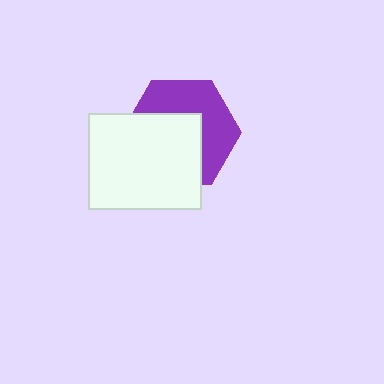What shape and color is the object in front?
The object in front is a white rectangle.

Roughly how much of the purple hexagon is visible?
About half of it is visible (roughly 49%).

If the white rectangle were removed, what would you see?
You would see the complete purple hexagon.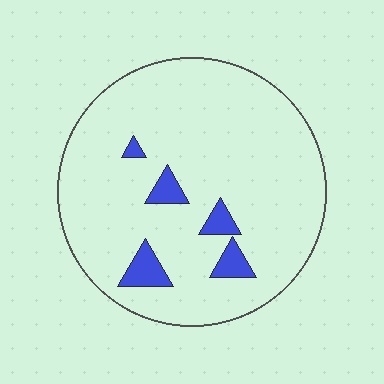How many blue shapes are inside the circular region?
5.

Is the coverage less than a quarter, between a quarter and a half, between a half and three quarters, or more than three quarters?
Less than a quarter.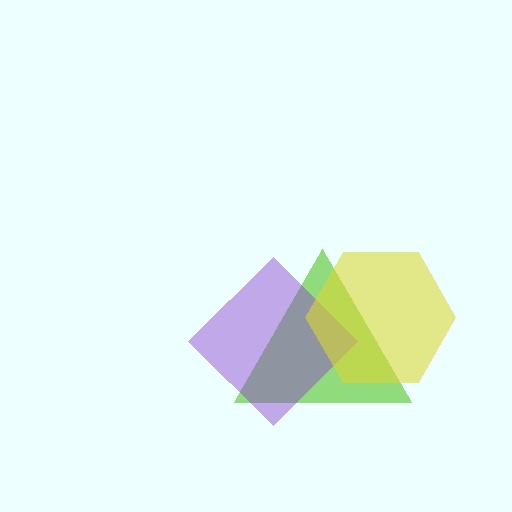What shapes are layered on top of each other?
The layered shapes are: a lime triangle, a purple diamond, a yellow hexagon.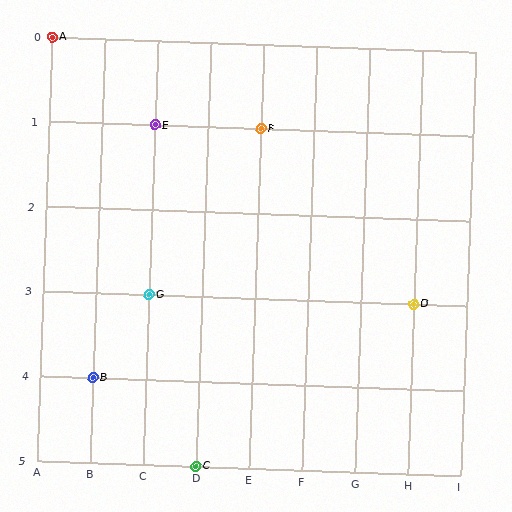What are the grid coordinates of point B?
Point B is at grid coordinates (B, 4).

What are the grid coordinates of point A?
Point A is at grid coordinates (A, 0).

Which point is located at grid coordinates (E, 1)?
Point F is at (E, 1).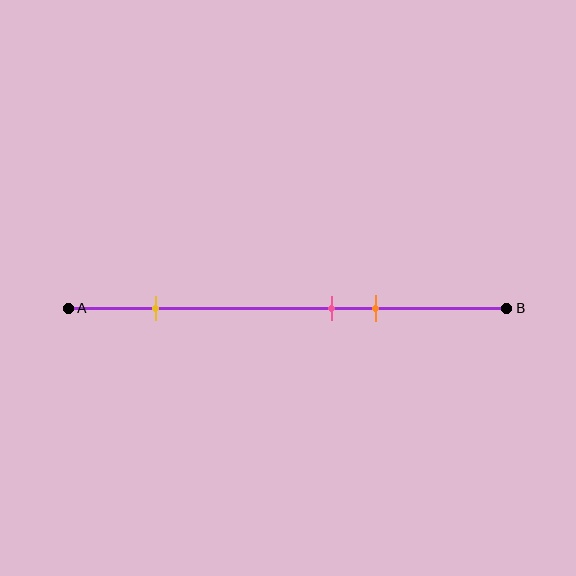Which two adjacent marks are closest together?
The pink and orange marks are the closest adjacent pair.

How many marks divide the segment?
There are 3 marks dividing the segment.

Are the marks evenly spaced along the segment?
No, the marks are not evenly spaced.